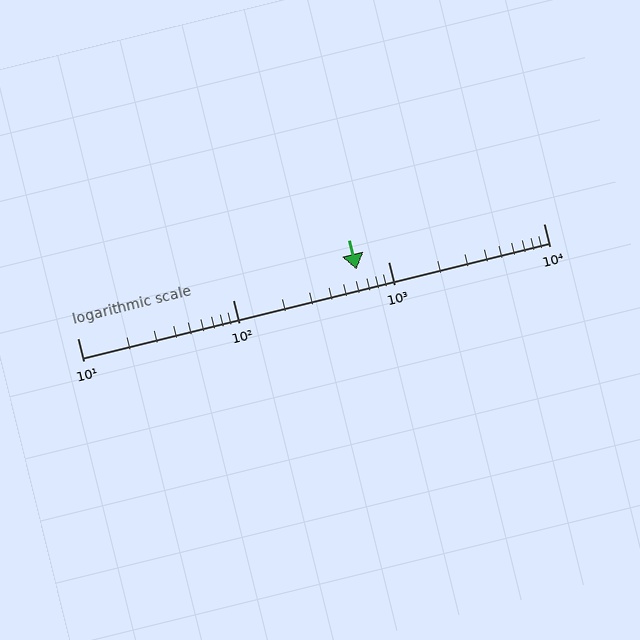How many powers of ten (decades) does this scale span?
The scale spans 3 decades, from 10 to 10000.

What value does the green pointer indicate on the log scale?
The pointer indicates approximately 630.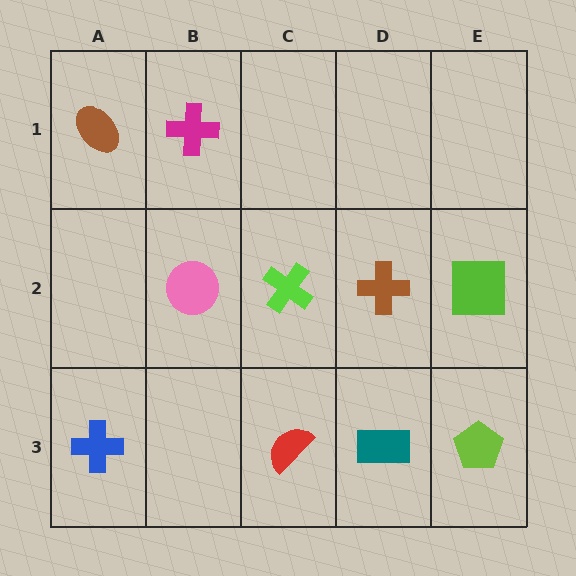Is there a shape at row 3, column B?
No, that cell is empty.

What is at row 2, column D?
A brown cross.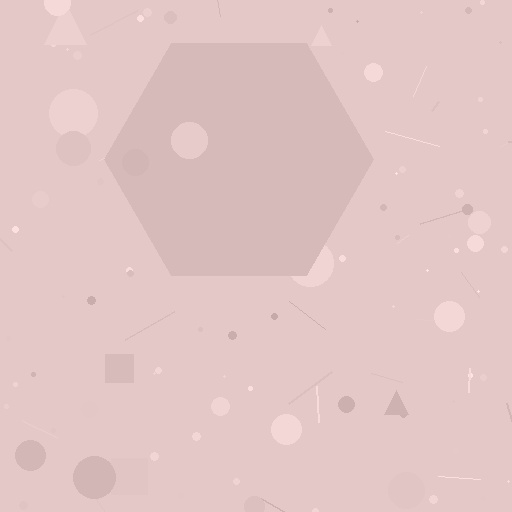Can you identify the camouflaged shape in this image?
The camouflaged shape is a hexagon.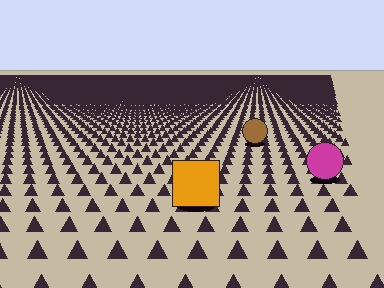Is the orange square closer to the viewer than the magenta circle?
Yes. The orange square is closer — you can tell from the texture gradient: the ground texture is coarser near it.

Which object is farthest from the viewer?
The brown circle is farthest from the viewer. It appears smaller and the ground texture around it is denser.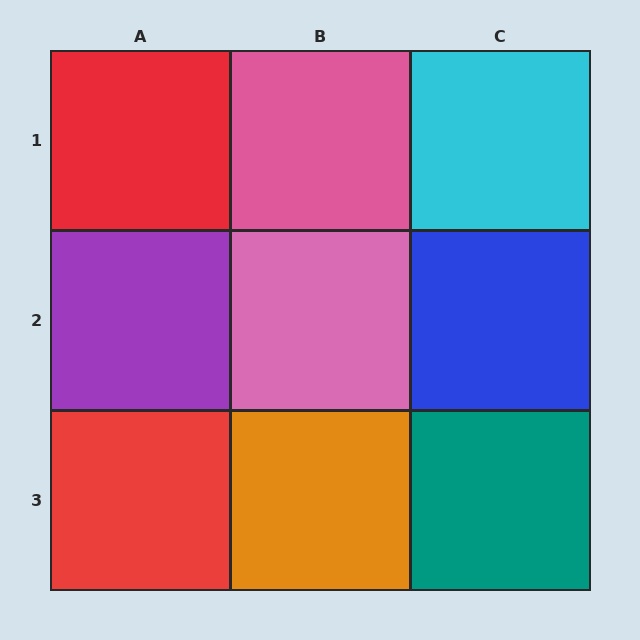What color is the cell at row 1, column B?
Pink.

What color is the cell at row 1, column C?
Cyan.